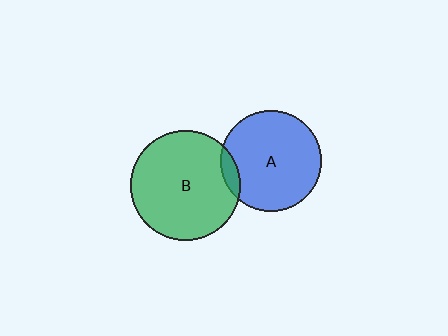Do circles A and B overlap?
Yes.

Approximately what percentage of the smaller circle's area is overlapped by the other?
Approximately 10%.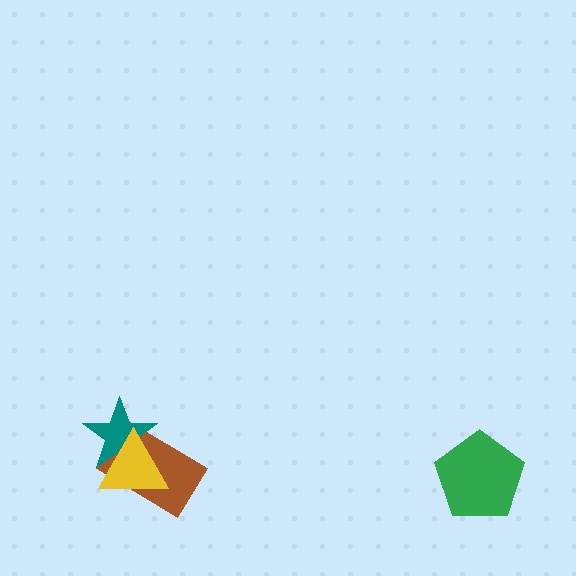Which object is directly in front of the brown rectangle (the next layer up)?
The teal star is directly in front of the brown rectangle.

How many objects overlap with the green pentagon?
0 objects overlap with the green pentagon.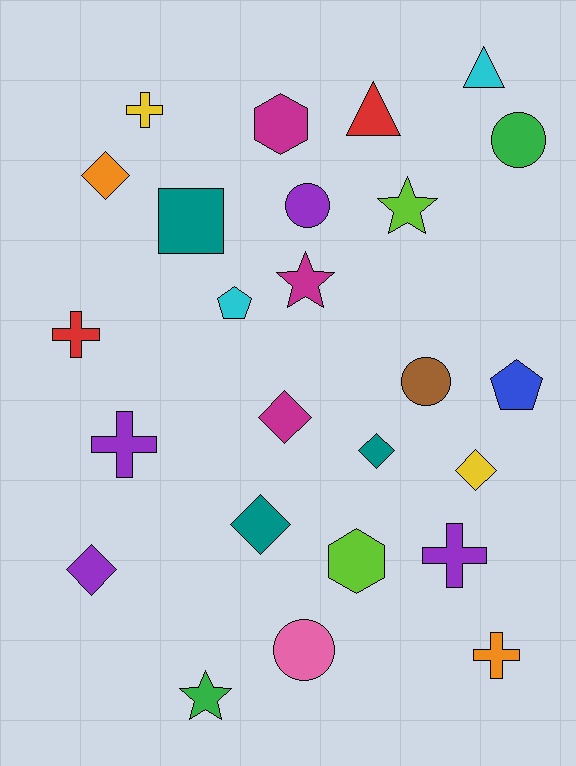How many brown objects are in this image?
There is 1 brown object.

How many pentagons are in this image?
There are 2 pentagons.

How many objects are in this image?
There are 25 objects.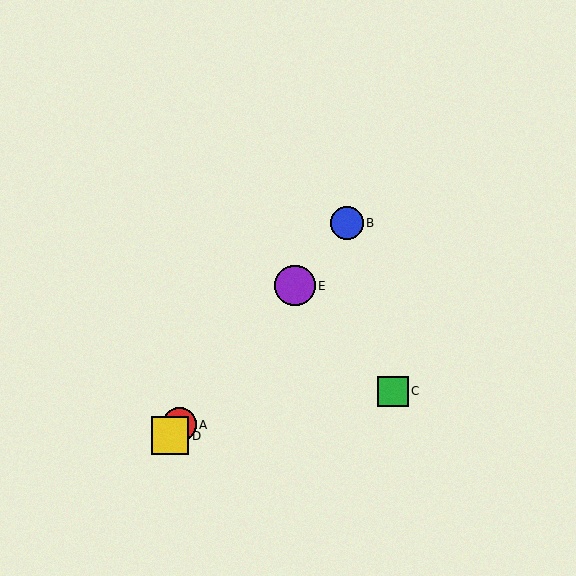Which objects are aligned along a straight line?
Objects A, B, D, E are aligned along a straight line.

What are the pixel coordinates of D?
Object D is at (170, 436).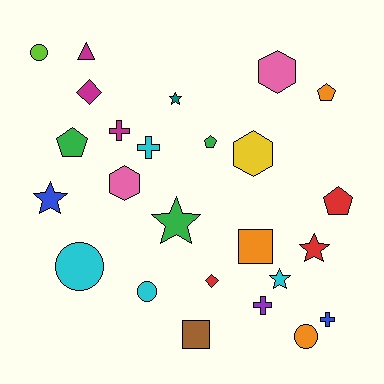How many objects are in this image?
There are 25 objects.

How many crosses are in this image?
There are 4 crosses.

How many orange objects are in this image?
There are 3 orange objects.